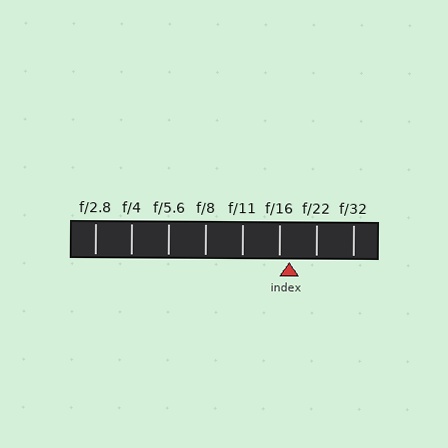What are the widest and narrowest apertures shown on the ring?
The widest aperture shown is f/2.8 and the narrowest is f/32.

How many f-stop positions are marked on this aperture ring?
There are 8 f-stop positions marked.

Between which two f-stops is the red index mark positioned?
The index mark is between f/16 and f/22.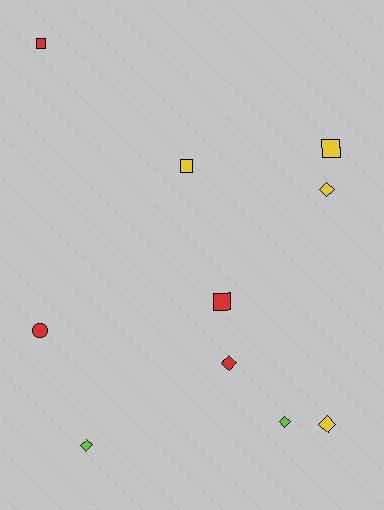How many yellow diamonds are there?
There are 2 yellow diamonds.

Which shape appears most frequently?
Diamond, with 5 objects.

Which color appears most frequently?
Red, with 4 objects.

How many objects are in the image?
There are 10 objects.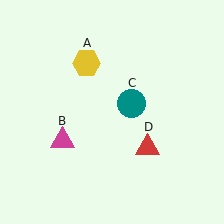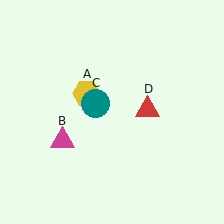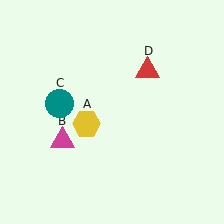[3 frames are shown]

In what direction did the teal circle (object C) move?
The teal circle (object C) moved left.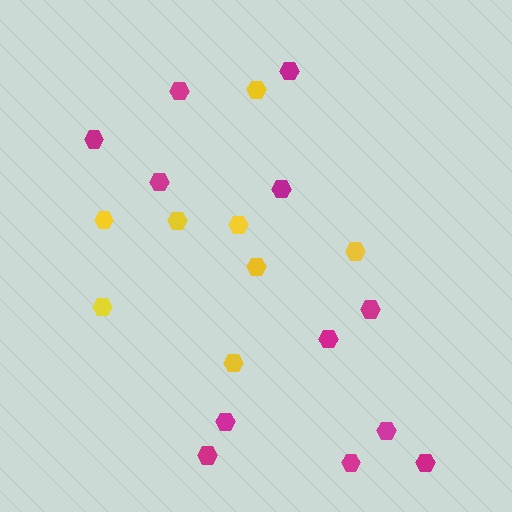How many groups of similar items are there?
There are 2 groups: one group of magenta hexagons (12) and one group of yellow hexagons (8).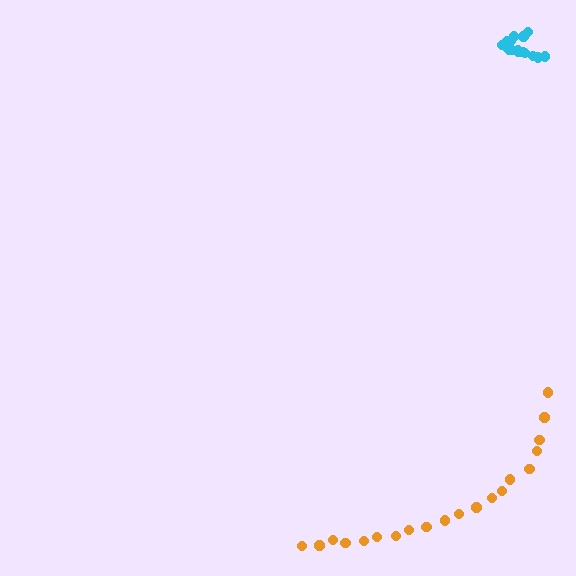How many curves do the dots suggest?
There are 2 distinct paths.